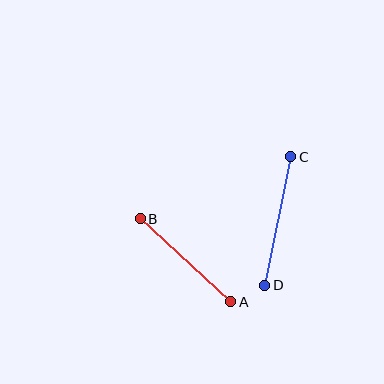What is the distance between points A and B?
The distance is approximately 123 pixels.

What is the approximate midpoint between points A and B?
The midpoint is at approximately (185, 260) pixels.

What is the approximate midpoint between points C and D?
The midpoint is at approximately (278, 221) pixels.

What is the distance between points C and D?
The distance is approximately 131 pixels.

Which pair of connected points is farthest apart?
Points C and D are farthest apart.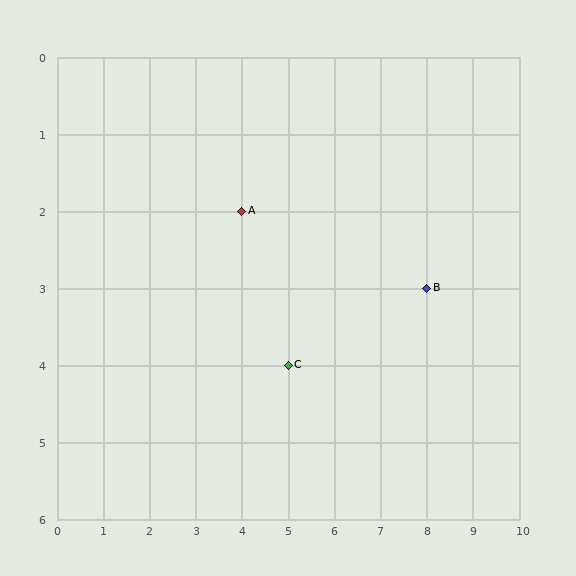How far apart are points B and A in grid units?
Points B and A are 4 columns and 1 row apart (about 4.1 grid units diagonally).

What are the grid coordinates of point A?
Point A is at grid coordinates (4, 2).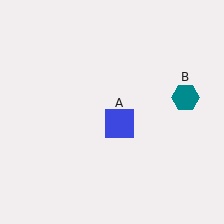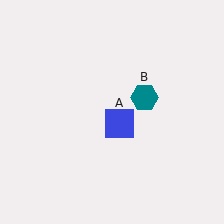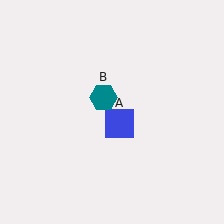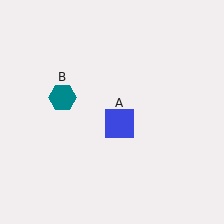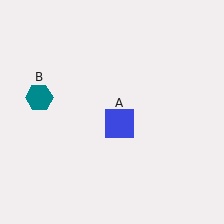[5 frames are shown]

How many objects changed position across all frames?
1 object changed position: teal hexagon (object B).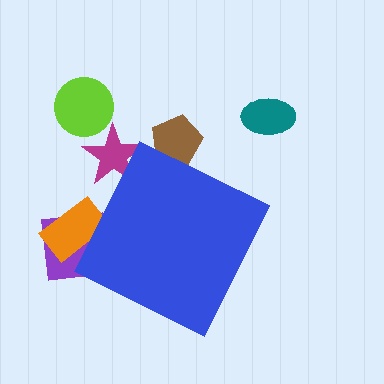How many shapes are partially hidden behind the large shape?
4 shapes are partially hidden.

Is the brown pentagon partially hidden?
Yes, the brown pentagon is partially hidden behind the blue diamond.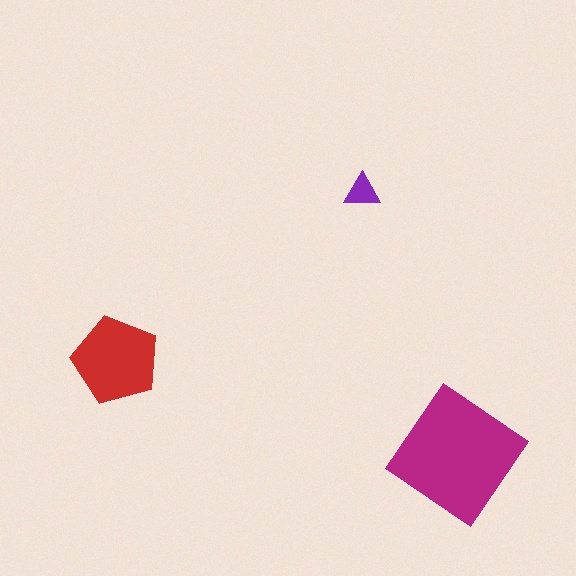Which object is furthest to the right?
The magenta diamond is rightmost.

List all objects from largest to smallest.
The magenta diamond, the red pentagon, the purple triangle.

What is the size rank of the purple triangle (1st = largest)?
3rd.